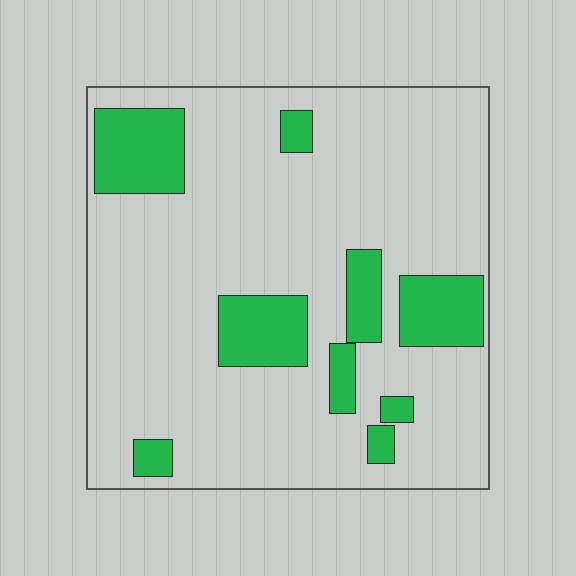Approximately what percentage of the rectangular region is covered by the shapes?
Approximately 20%.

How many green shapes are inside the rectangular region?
9.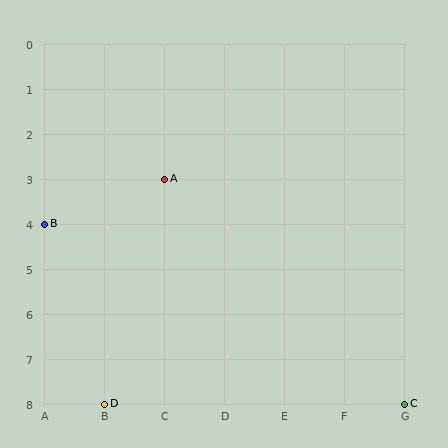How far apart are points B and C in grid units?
Points B and C are 6 columns and 4 rows apart (about 7.2 grid units diagonally).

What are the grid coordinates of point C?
Point C is at grid coordinates (G, 8).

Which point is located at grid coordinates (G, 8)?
Point C is at (G, 8).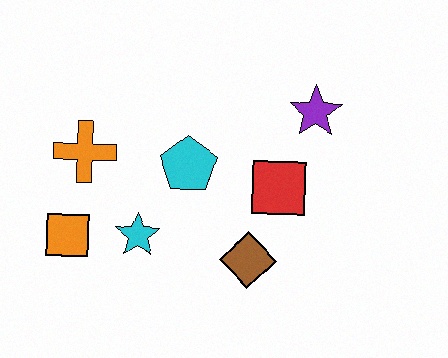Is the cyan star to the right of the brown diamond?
No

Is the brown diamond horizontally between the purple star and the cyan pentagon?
Yes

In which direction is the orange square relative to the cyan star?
The orange square is to the left of the cyan star.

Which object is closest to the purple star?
The red square is closest to the purple star.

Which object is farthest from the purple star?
The orange square is farthest from the purple star.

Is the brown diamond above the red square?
No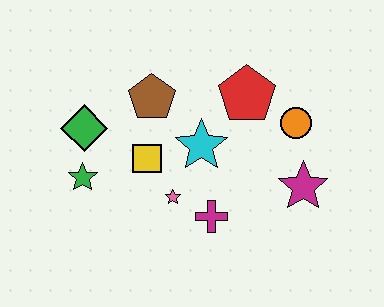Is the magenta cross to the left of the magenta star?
Yes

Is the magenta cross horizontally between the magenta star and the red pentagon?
No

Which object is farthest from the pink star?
The orange circle is farthest from the pink star.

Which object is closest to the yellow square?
The pink star is closest to the yellow square.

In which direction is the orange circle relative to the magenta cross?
The orange circle is above the magenta cross.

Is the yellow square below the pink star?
No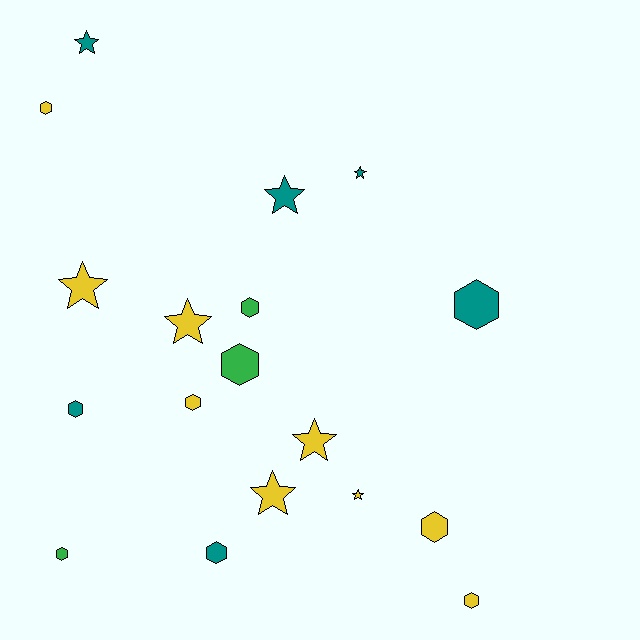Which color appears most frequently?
Yellow, with 9 objects.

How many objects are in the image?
There are 18 objects.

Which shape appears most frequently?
Hexagon, with 10 objects.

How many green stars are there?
There are no green stars.